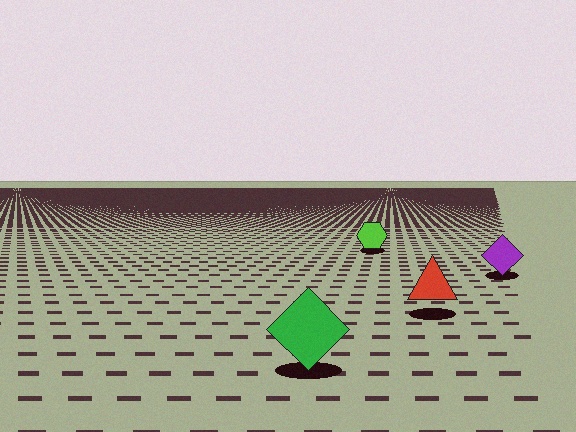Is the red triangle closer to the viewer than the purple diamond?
Yes. The red triangle is closer — you can tell from the texture gradient: the ground texture is coarser near it.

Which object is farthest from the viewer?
The lime hexagon is farthest from the viewer. It appears smaller and the ground texture around it is denser.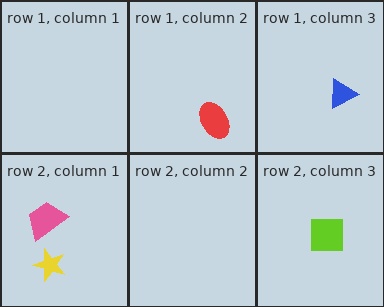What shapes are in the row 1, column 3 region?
The blue triangle.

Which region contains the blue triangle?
The row 1, column 3 region.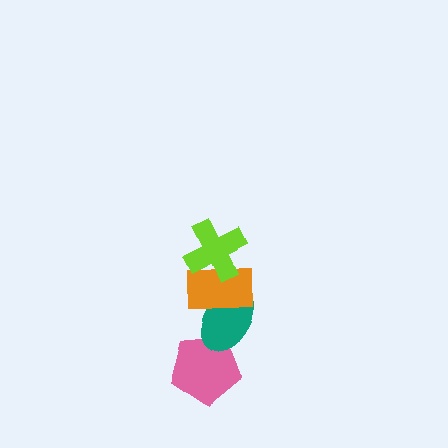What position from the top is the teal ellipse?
The teal ellipse is 3rd from the top.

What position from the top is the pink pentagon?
The pink pentagon is 4th from the top.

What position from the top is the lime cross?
The lime cross is 1st from the top.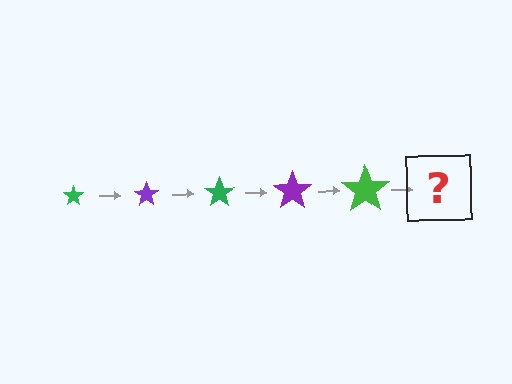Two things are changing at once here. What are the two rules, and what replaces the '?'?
The two rules are that the star grows larger each step and the color cycles through green and purple. The '?' should be a purple star, larger than the previous one.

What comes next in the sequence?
The next element should be a purple star, larger than the previous one.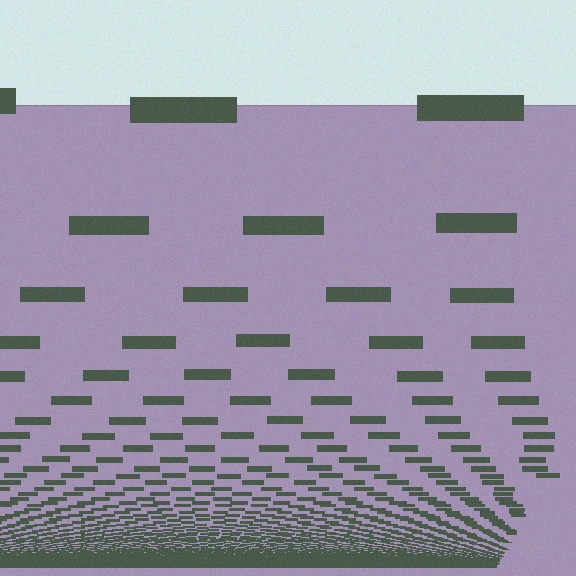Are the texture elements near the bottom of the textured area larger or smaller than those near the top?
Smaller. The gradient is inverted — elements near the bottom are smaller and denser.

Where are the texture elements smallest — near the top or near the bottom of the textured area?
Near the bottom.